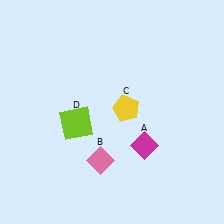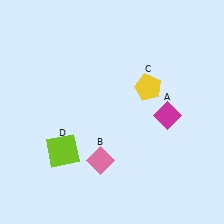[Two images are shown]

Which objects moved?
The objects that moved are: the magenta diamond (A), the yellow pentagon (C), the lime square (D).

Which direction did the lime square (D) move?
The lime square (D) moved down.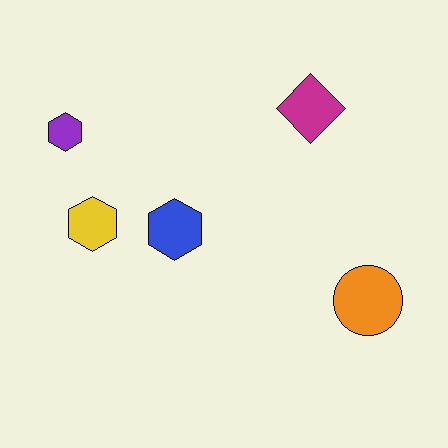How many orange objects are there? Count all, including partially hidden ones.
There is 1 orange object.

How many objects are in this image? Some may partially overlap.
There are 5 objects.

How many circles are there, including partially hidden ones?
There is 1 circle.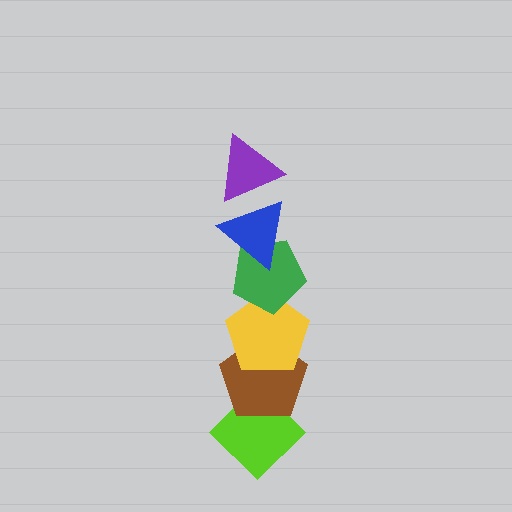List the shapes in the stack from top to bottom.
From top to bottom: the purple triangle, the blue triangle, the green pentagon, the yellow pentagon, the brown pentagon, the lime diamond.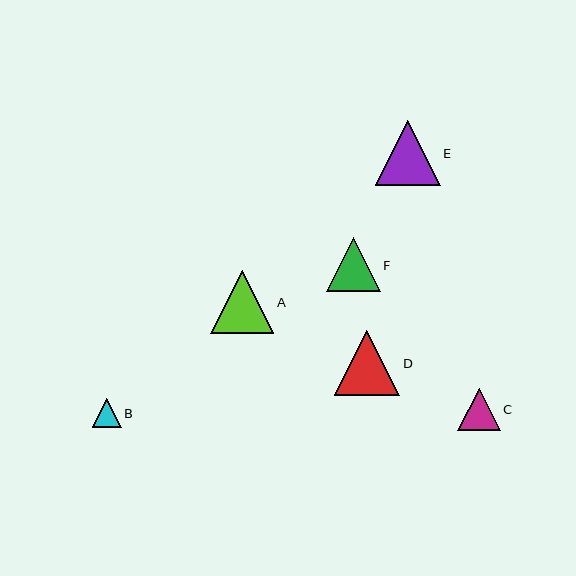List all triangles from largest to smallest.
From largest to smallest: D, E, A, F, C, B.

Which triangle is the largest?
Triangle D is the largest with a size of approximately 65 pixels.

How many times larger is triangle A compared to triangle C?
Triangle A is approximately 1.5 times the size of triangle C.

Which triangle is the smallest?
Triangle B is the smallest with a size of approximately 29 pixels.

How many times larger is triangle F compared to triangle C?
Triangle F is approximately 1.3 times the size of triangle C.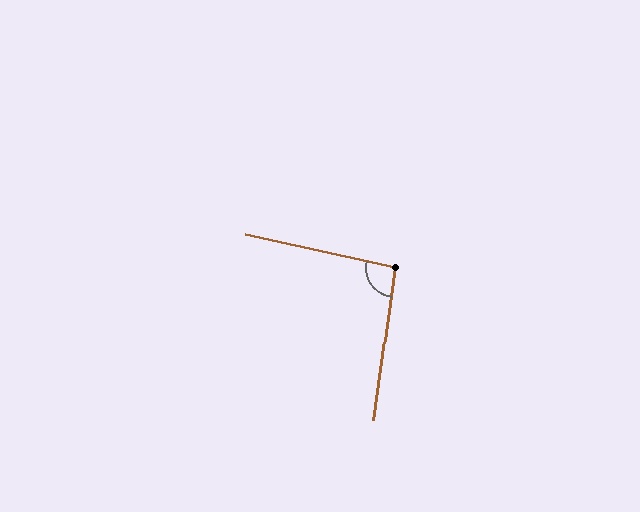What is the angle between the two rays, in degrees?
Approximately 94 degrees.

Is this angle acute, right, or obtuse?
It is approximately a right angle.